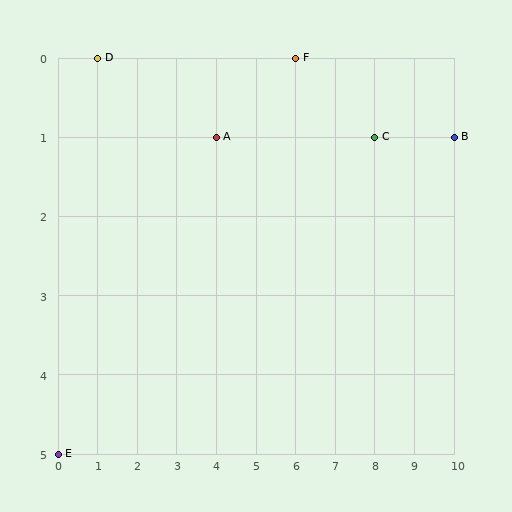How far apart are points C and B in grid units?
Points C and B are 2 columns apart.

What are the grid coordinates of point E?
Point E is at grid coordinates (0, 5).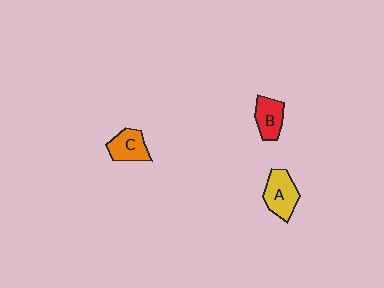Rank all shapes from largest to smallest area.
From largest to smallest: A (yellow), C (orange), B (red).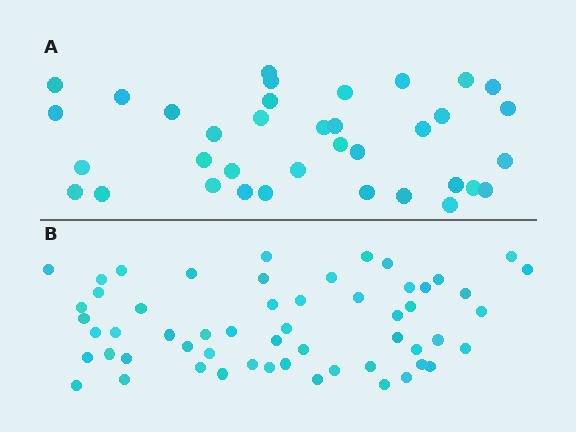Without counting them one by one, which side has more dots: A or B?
Region B (the bottom region) has more dots.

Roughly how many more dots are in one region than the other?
Region B has approximately 20 more dots than region A.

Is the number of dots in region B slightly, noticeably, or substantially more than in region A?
Region B has substantially more. The ratio is roughly 1.6 to 1.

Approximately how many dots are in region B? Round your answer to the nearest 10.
About 60 dots. (The exact count is 56, which rounds to 60.)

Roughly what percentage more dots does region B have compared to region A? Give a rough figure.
About 55% more.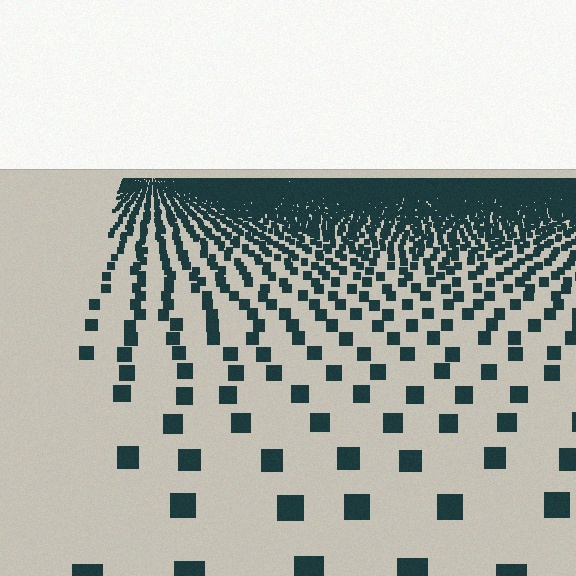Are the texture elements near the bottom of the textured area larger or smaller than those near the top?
Larger. Near the bottom, elements are closer to the viewer and appear at a bigger on-screen size.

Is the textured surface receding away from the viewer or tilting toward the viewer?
The surface is receding away from the viewer. Texture elements get smaller and denser toward the top.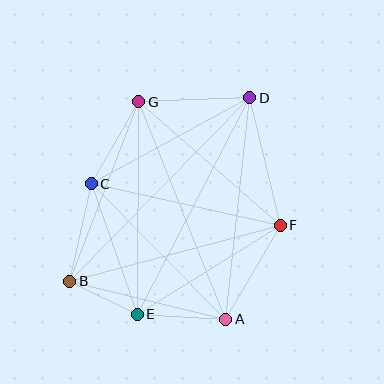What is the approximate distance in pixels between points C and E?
The distance between C and E is approximately 138 pixels.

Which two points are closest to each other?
Points B and E are closest to each other.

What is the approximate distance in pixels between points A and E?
The distance between A and E is approximately 88 pixels.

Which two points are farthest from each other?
Points B and D are farthest from each other.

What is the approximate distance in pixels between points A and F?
The distance between A and F is approximately 108 pixels.